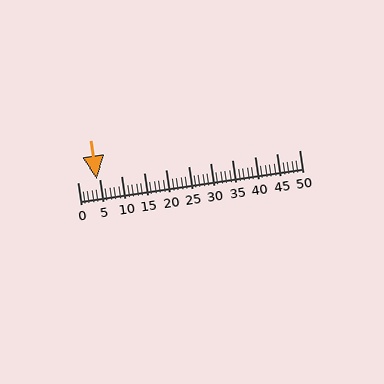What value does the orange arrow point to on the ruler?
The orange arrow points to approximately 4.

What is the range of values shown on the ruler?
The ruler shows values from 0 to 50.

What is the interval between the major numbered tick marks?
The major tick marks are spaced 5 units apart.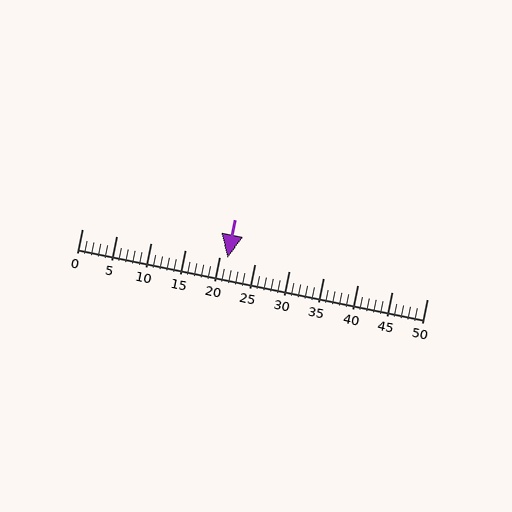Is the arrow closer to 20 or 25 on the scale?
The arrow is closer to 20.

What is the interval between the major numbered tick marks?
The major tick marks are spaced 5 units apart.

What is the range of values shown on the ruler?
The ruler shows values from 0 to 50.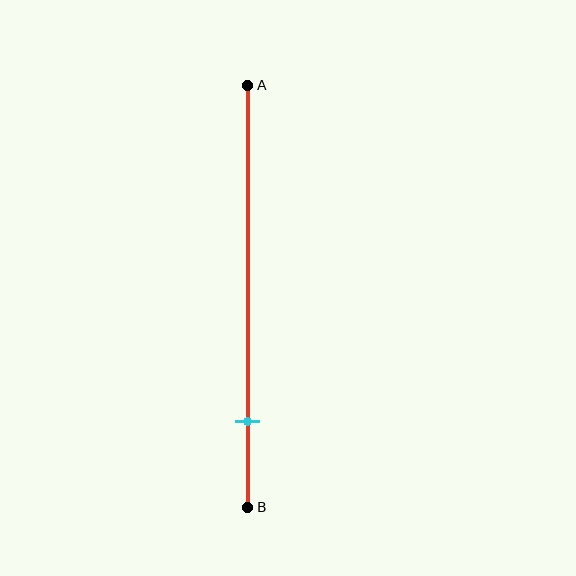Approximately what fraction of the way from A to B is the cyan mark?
The cyan mark is approximately 80% of the way from A to B.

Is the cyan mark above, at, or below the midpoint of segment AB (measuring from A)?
The cyan mark is below the midpoint of segment AB.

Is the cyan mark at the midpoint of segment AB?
No, the mark is at about 80% from A, not at the 50% midpoint.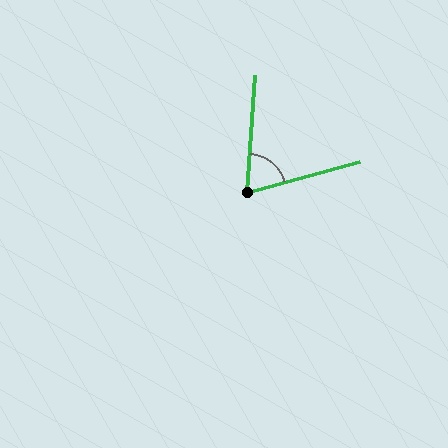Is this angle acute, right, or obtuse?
It is acute.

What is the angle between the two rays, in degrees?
Approximately 71 degrees.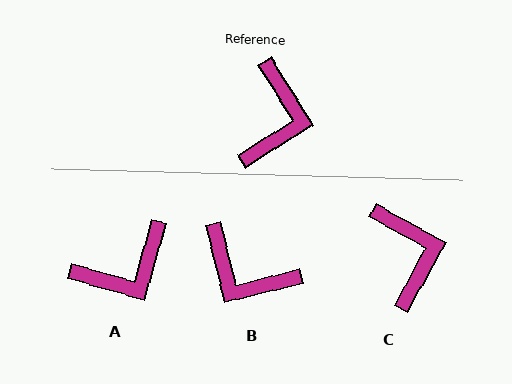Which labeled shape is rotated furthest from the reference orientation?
B, about 108 degrees away.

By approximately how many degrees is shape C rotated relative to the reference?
Approximately 29 degrees counter-clockwise.